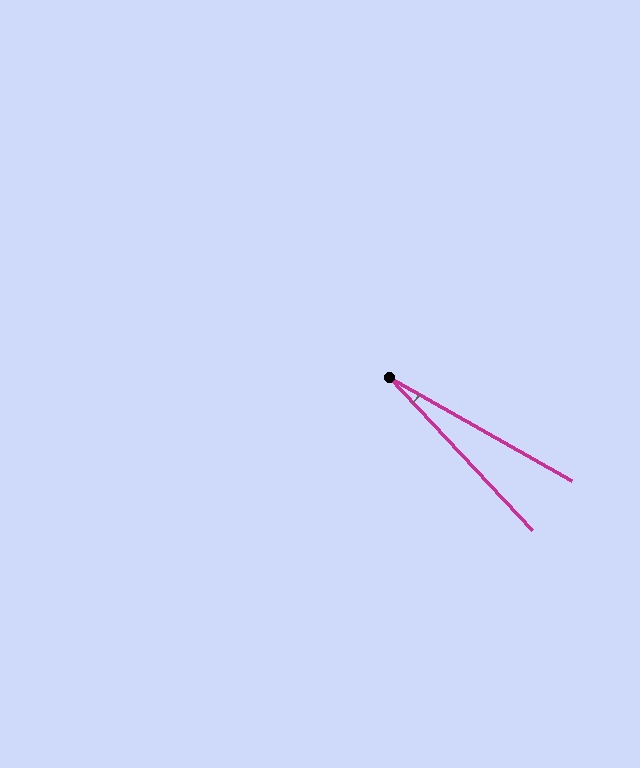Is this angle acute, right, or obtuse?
It is acute.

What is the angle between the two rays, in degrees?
Approximately 17 degrees.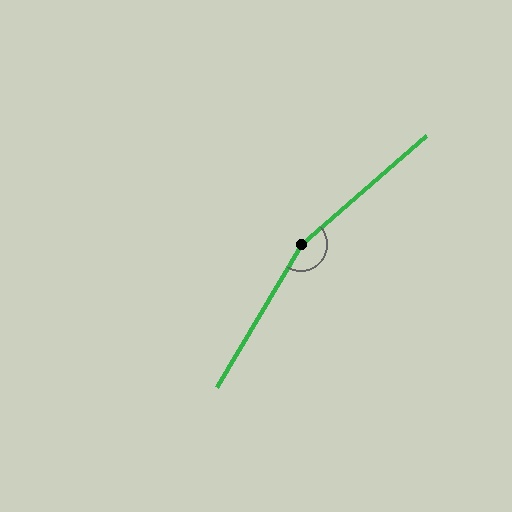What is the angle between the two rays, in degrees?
Approximately 162 degrees.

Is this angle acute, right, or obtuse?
It is obtuse.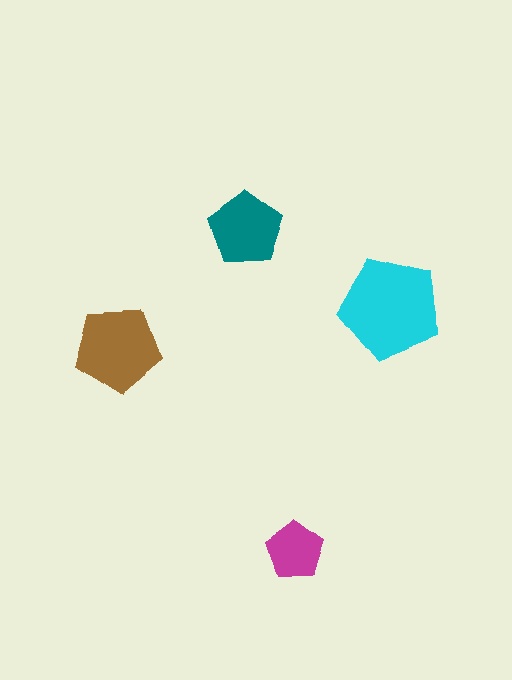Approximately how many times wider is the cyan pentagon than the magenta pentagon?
About 1.5 times wider.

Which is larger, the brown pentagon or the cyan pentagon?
The cyan one.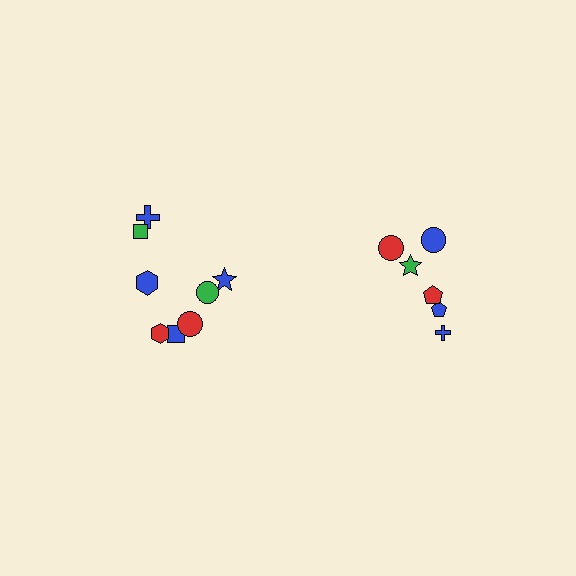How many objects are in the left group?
There are 8 objects.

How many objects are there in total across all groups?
There are 14 objects.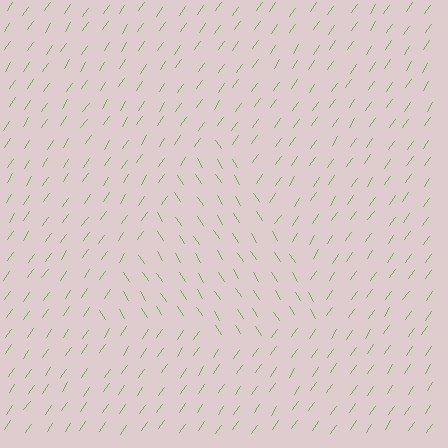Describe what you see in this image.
The image is filled with small lime line segments. A triangle region in the image has lines oriented differently from the surrounding lines, creating a visible texture boundary.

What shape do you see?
I see a triangle.